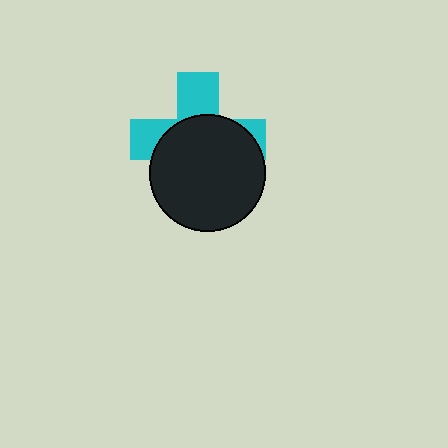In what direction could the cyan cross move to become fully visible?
The cyan cross could move up. That would shift it out from behind the black circle entirely.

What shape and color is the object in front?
The object in front is a black circle.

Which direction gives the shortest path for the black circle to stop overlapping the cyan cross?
Moving down gives the shortest separation.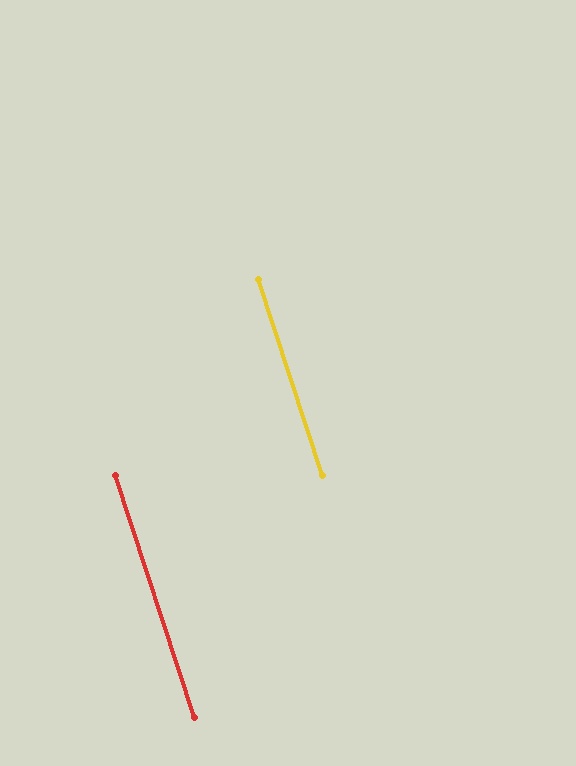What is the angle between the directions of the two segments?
Approximately 0 degrees.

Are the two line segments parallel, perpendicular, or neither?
Parallel — their directions differ by only 0.0°.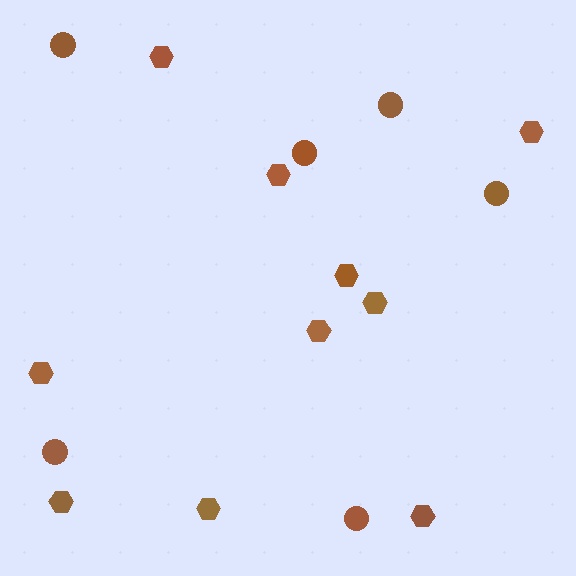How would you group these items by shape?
There are 2 groups: one group of circles (6) and one group of hexagons (10).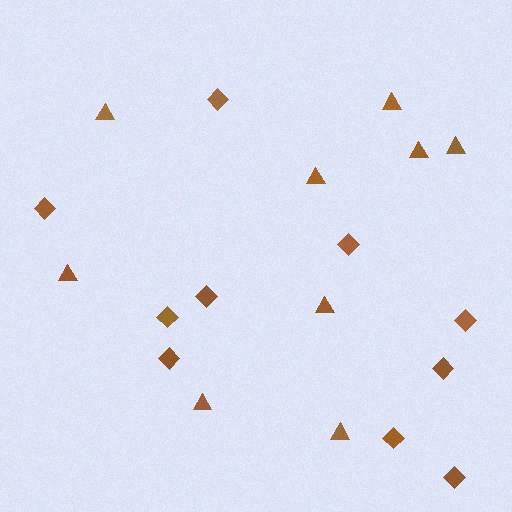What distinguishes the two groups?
There are 2 groups: one group of diamonds (10) and one group of triangles (9).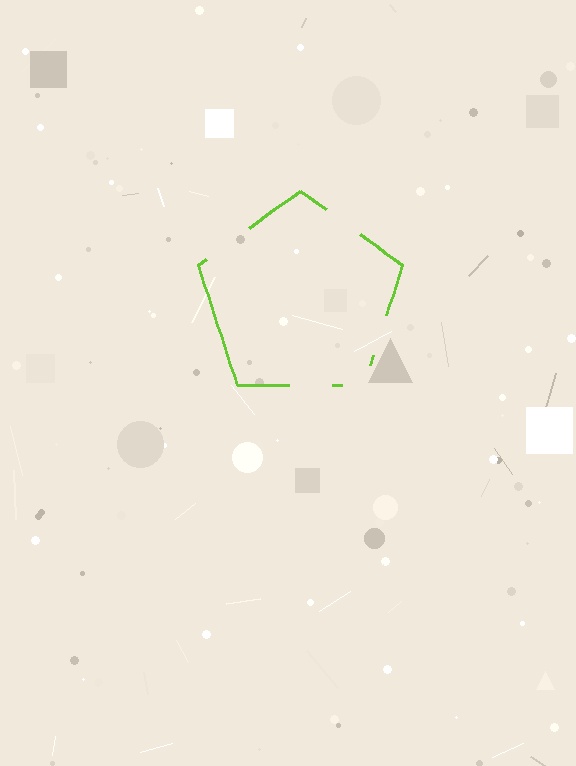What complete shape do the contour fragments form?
The contour fragments form a pentagon.